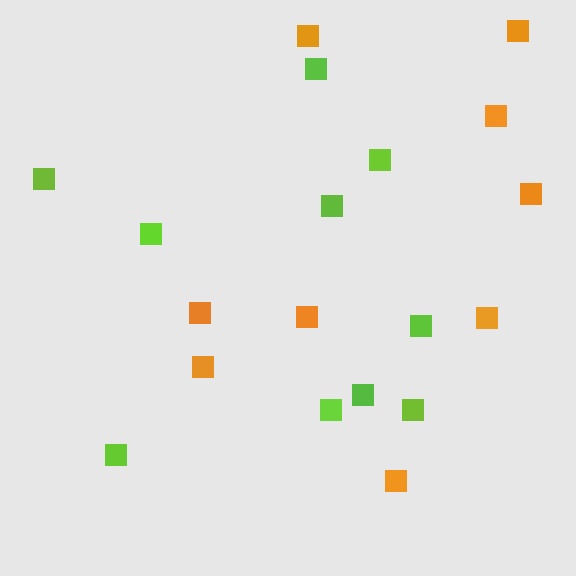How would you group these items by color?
There are 2 groups: one group of orange squares (9) and one group of lime squares (10).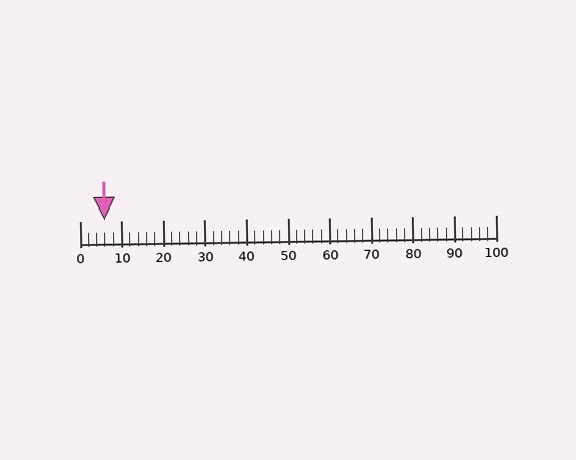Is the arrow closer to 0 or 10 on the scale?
The arrow is closer to 10.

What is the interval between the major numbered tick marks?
The major tick marks are spaced 10 units apart.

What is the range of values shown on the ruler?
The ruler shows values from 0 to 100.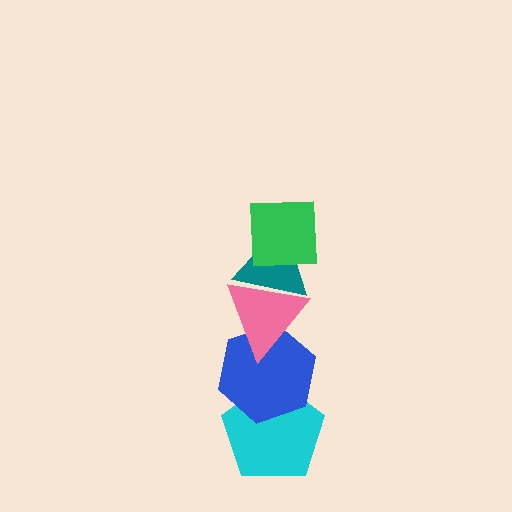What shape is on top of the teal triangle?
The green square is on top of the teal triangle.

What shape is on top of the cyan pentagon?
The blue hexagon is on top of the cyan pentagon.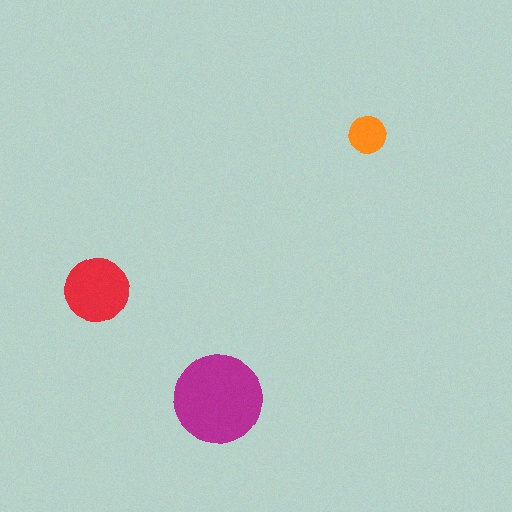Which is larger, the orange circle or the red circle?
The red one.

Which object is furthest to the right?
The orange circle is rightmost.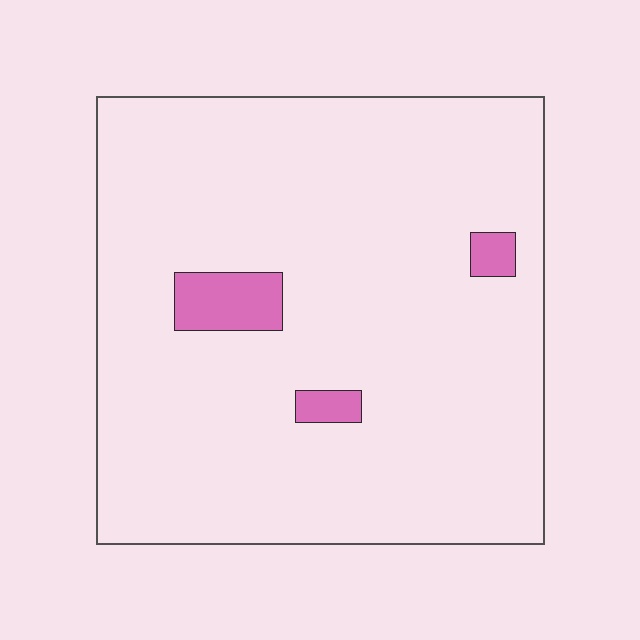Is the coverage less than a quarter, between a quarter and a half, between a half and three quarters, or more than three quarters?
Less than a quarter.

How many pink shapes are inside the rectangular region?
3.